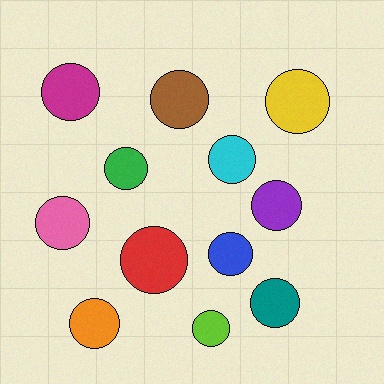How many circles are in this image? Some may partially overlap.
There are 12 circles.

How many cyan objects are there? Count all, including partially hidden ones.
There is 1 cyan object.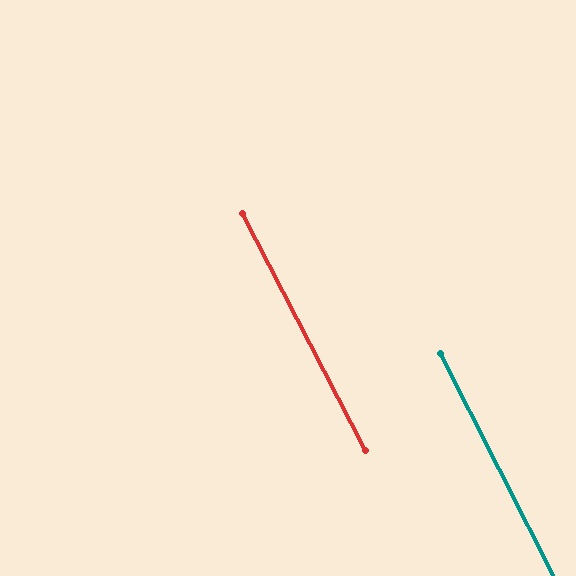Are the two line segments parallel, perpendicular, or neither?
Parallel — their directions differ by only 0.6°.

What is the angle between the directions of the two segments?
Approximately 1 degree.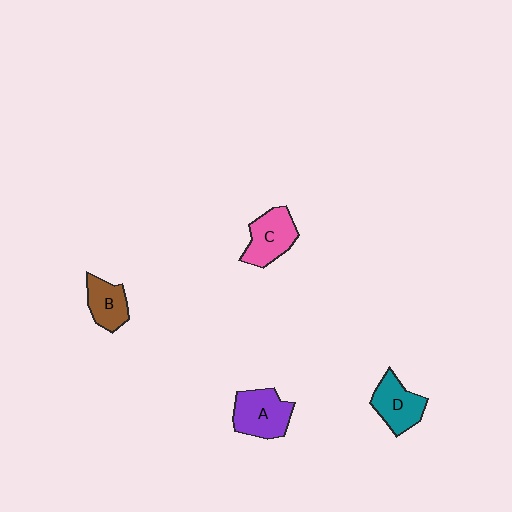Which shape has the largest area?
Shape A (purple).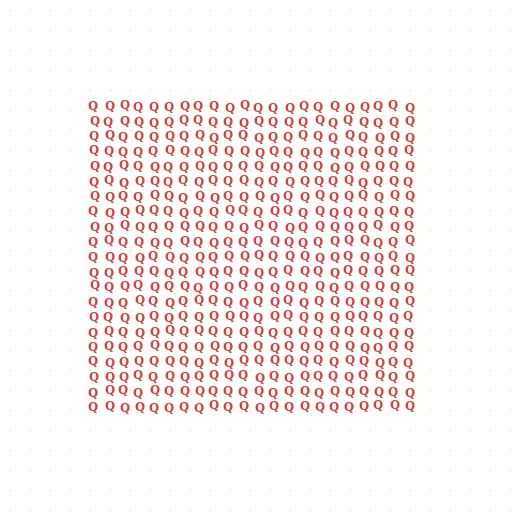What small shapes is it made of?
It is made of small letter Q's.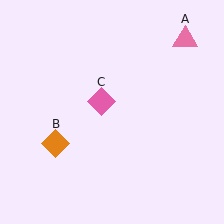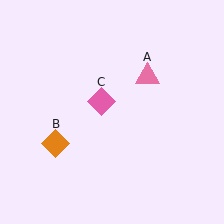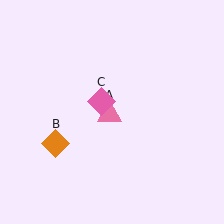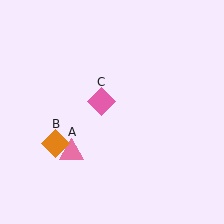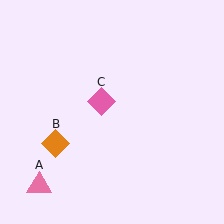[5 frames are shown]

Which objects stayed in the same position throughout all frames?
Orange diamond (object B) and pink diamond (object C) remained stationary.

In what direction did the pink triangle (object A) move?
The pink triangle (object A) moved down and to the left.